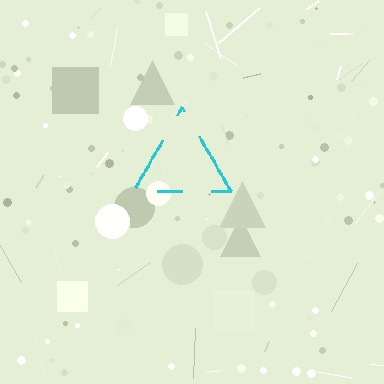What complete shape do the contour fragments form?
The contour fragments form a triangle.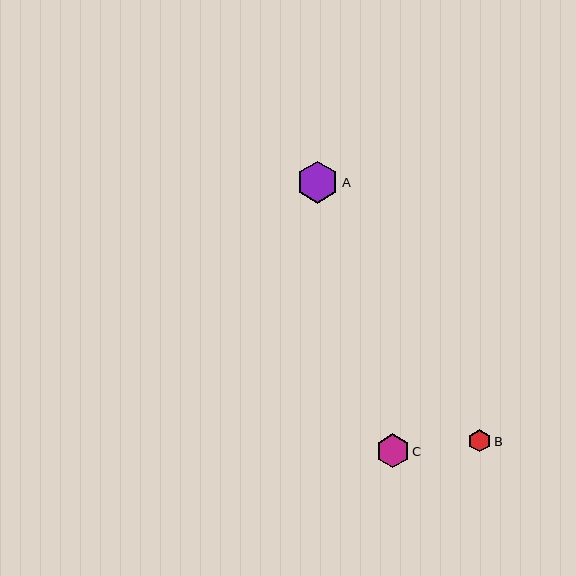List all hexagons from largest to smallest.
From largest to smallest: A, C, B.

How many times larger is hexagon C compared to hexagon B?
Hexagon C is approximately 1.5 times the size of hexagon B.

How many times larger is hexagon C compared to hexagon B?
Hexagon C is approximately 1.5 times the size of hexagon B.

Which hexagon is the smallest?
Hexagon B is the smallest with a size of approximately 22 pixels.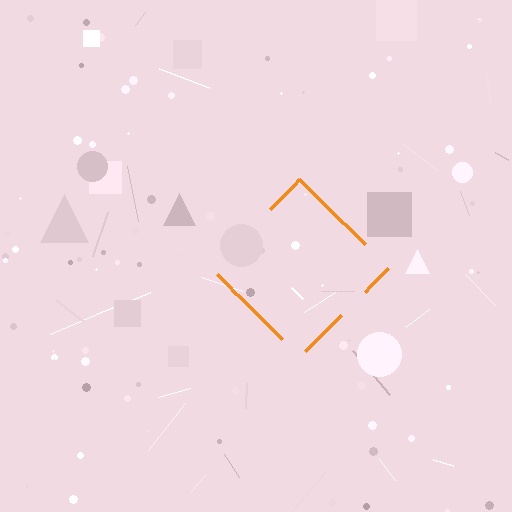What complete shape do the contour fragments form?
The contour fragments form a diamond.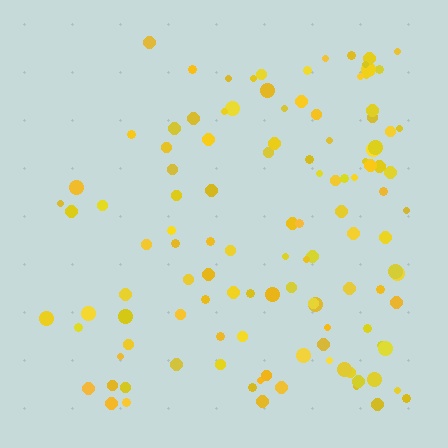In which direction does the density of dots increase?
From left to right, with the right side densest.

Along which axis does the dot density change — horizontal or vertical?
Horizontal.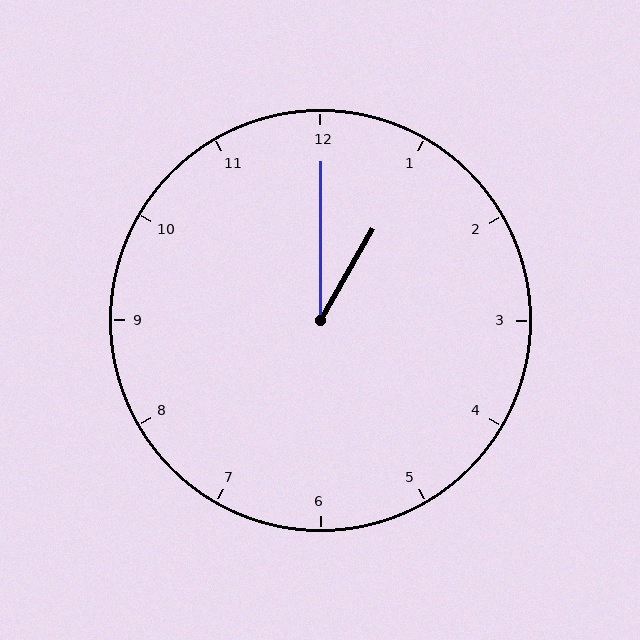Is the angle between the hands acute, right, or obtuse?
It is acute.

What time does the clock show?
1:00.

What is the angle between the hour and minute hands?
Approximately 30 degrees.